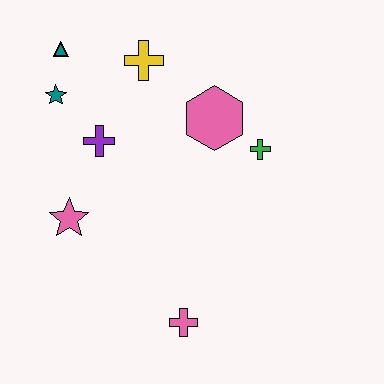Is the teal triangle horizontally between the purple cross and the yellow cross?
No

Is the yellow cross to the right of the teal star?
Yes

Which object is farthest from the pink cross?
The teal triangle is farthest from the pink cross.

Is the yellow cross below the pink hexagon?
No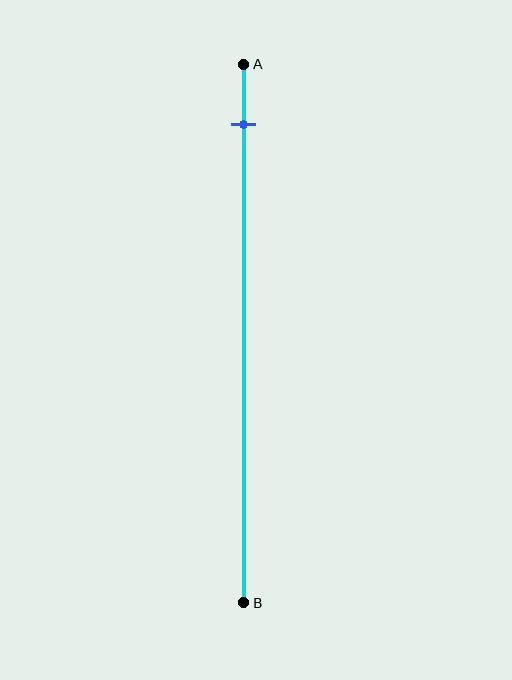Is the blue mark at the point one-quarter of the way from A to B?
No, the mark is at about 10% from A, not at the 25% one-quarter point.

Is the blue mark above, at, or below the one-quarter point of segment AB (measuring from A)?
The blue mark is above the one-quarter point of segment AB.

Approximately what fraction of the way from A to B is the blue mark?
The blue mark is approximately 10% of the way from A to B.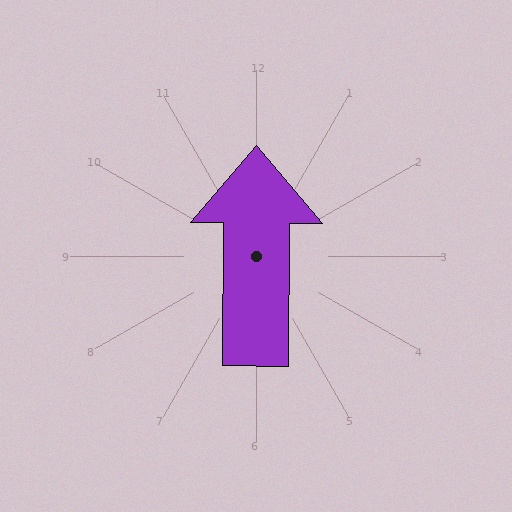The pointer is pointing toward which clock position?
Roughly 12 o'clock.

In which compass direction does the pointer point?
North.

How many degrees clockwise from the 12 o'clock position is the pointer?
Approximately 0 degrees.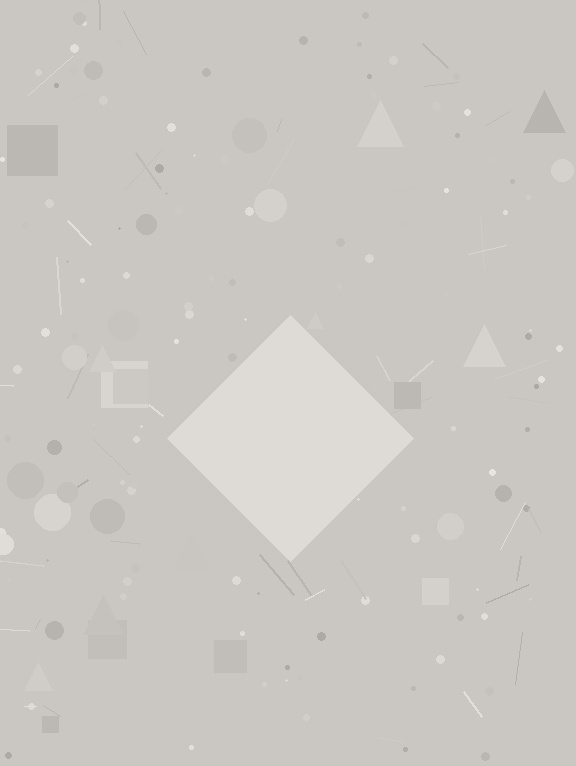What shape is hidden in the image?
A diamond is hidden in the image.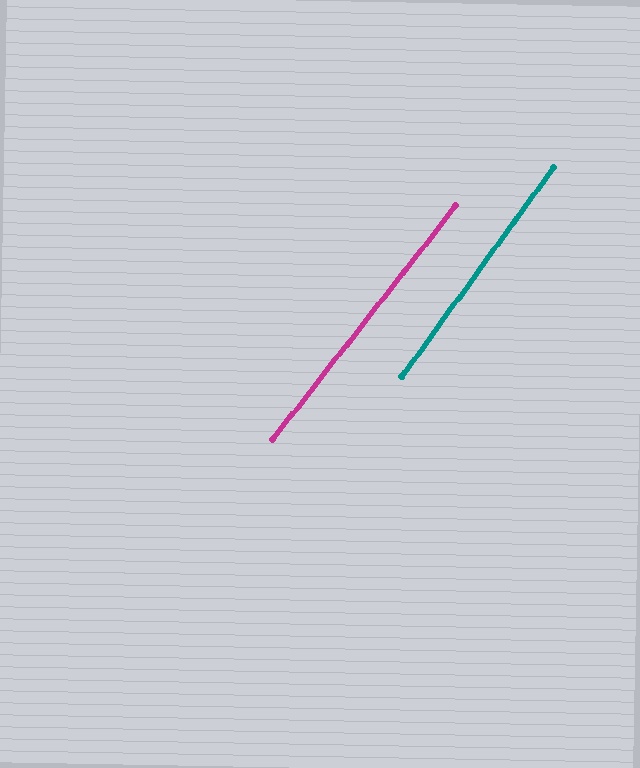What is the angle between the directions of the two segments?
Approximately 2 degrees.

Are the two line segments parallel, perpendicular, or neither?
Parallel — their directions differ by only 2.0°.